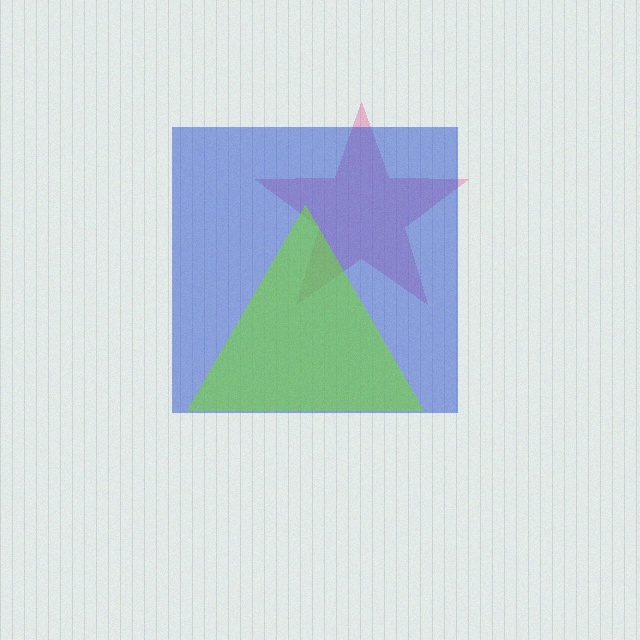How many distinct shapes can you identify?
There are 3 distinct shapes: a pink star, a blue square, a lime triangle.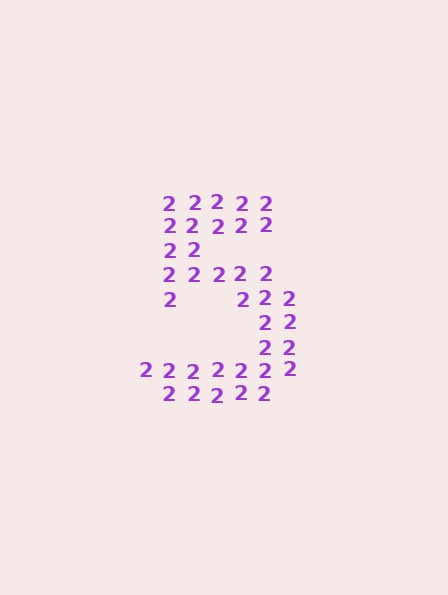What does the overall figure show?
The overall figure shows the digit 5.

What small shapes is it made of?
It is made of small digit 2's.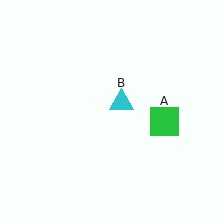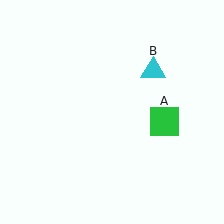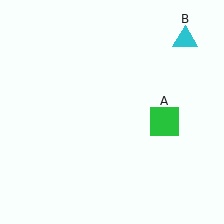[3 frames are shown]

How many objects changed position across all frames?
1 object changed position: cyan triangle (object B).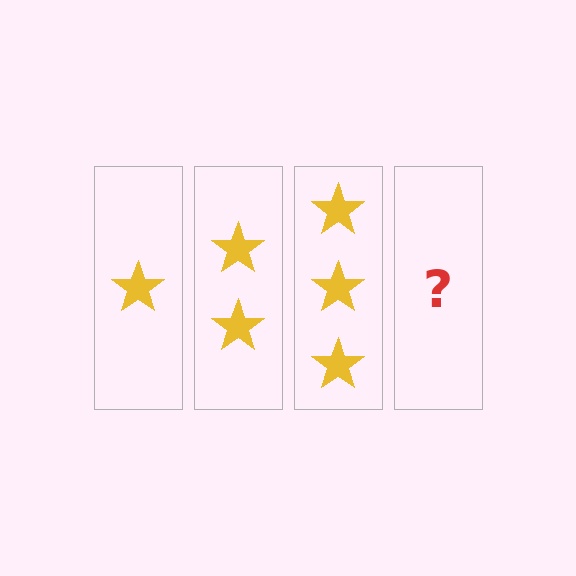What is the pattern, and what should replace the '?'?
The pattern is that each step adds one more star. The '?' should be 4 stars.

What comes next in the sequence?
The next element should be 4 stars.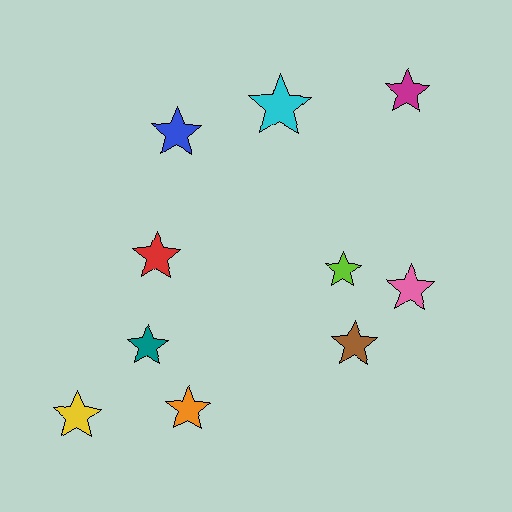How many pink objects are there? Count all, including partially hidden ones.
There is 1 pink object.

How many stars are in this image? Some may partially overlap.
There are 10 stars.